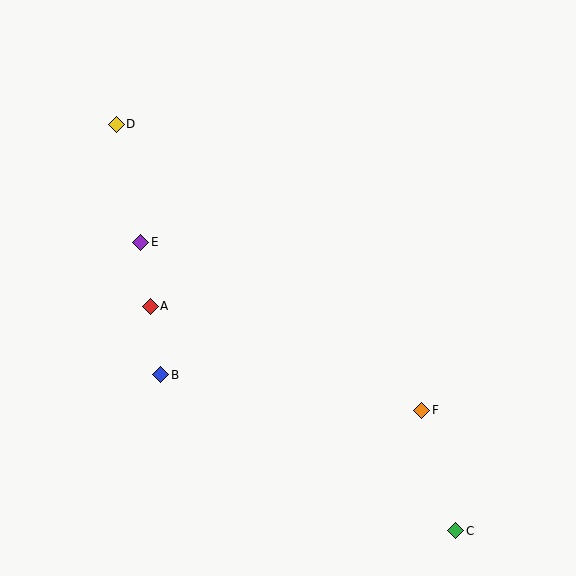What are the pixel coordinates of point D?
Point D is at (116, 124).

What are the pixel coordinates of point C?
Point C is at (456, 531).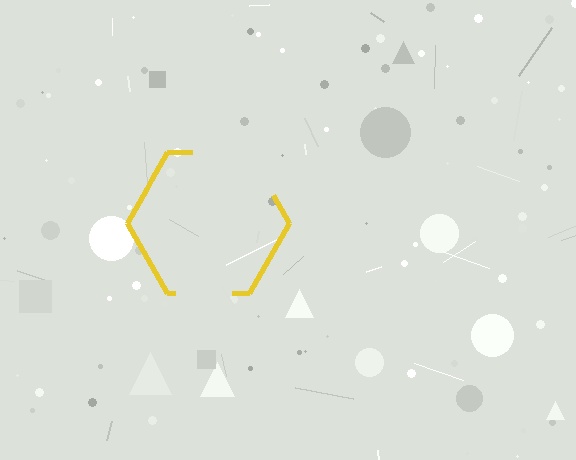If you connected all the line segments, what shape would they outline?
They would outline a hexagon.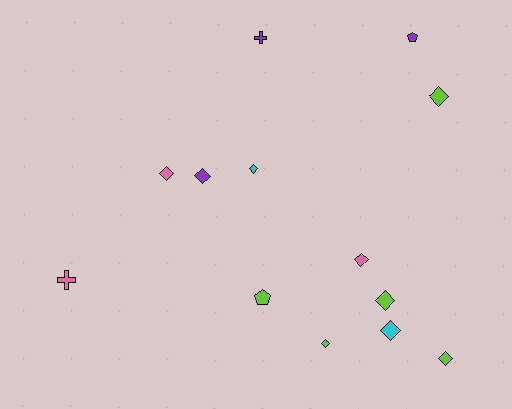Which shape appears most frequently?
Diamond, with 9 objects.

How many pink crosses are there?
There is 1 pink cross.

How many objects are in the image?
There are 13 objects.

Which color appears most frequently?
Lime, with 5 objects.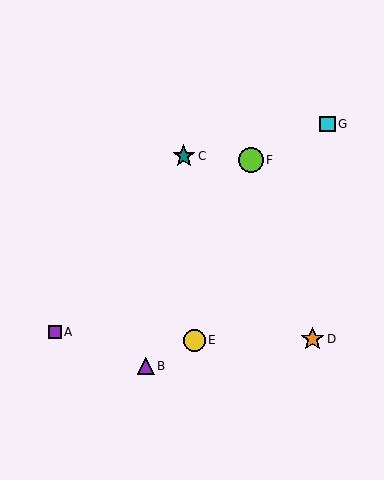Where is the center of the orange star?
The center of the orange star is at (313, 339).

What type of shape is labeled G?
Shape G is a cyan square.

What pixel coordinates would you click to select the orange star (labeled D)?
Click at (313, 339) to select the orange star D.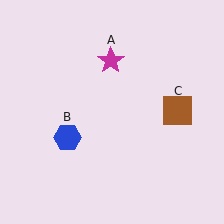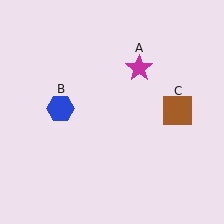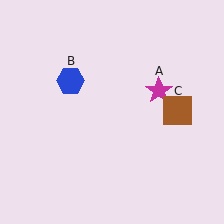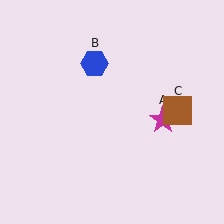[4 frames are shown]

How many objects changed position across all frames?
2 objects changed position: magenta star (object A), blue hexagon (object B).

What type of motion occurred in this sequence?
The magenta star (object A), blue hexagon (object B) rotated clockwise around the center of the scene.